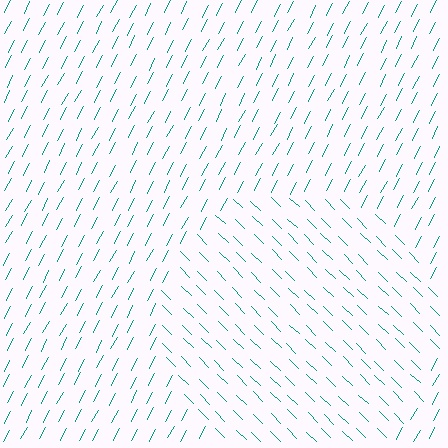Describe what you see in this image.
The image is filled with small teal line segments. A circle region in the image has lines oriented differently from the surrounding lines, creating a visible texture boundary.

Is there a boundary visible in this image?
Yes, there is a texture boundary formed by a change in line orientation.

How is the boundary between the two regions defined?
The boundary is defined purely by a change in line orientation (approximately 73 degrees difference). All lines are the same color and thickness.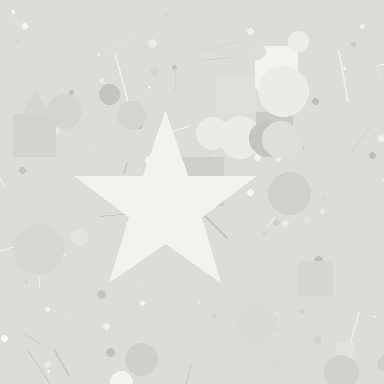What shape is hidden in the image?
A star is hidden in the image.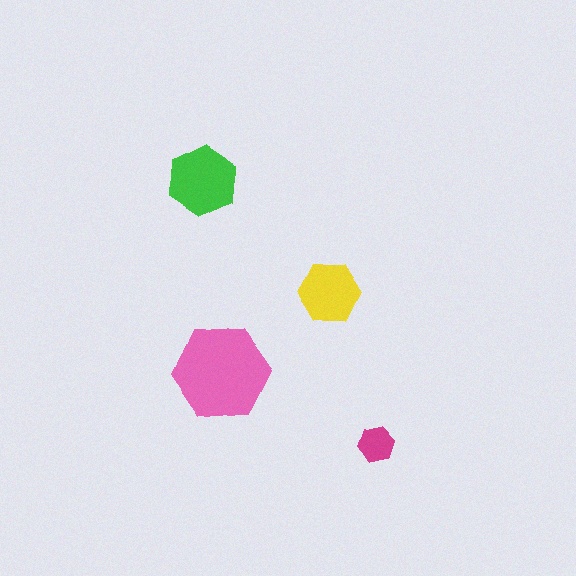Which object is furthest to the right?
The magenta hexagon is rightmost.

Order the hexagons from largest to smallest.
the pink one, the green one, the yellow one, the magenta one.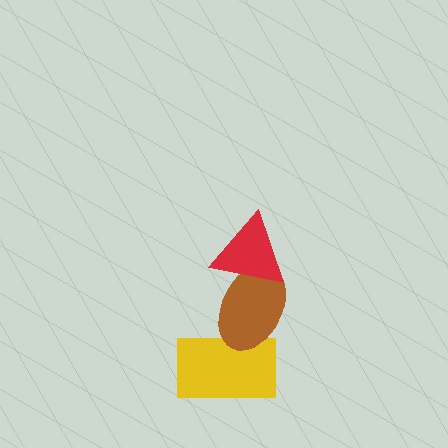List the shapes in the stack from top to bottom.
From top to bottom: the red triangle, the brown ellipse, the yellow rectangle.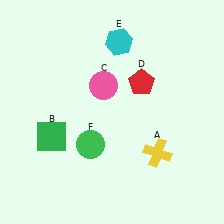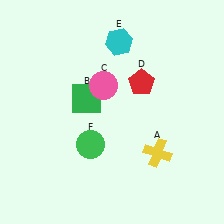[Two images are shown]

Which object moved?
The green square (B) moved up.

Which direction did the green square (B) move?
The green square (B) moved up.